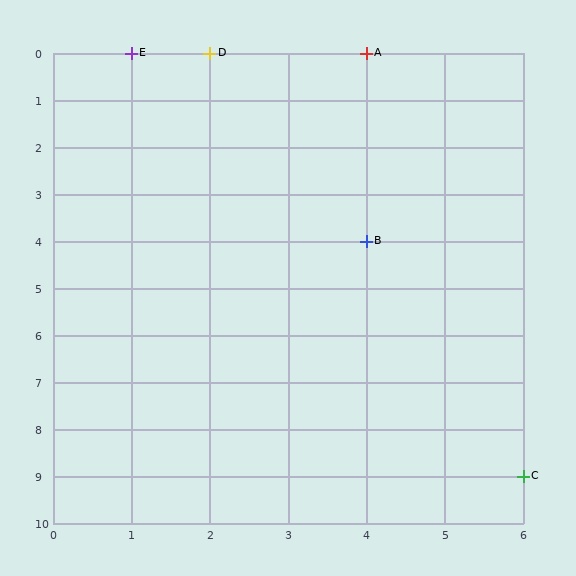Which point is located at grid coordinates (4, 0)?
Point A is at (4, 0).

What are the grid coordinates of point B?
Point B is at grid coordinates (4, 4).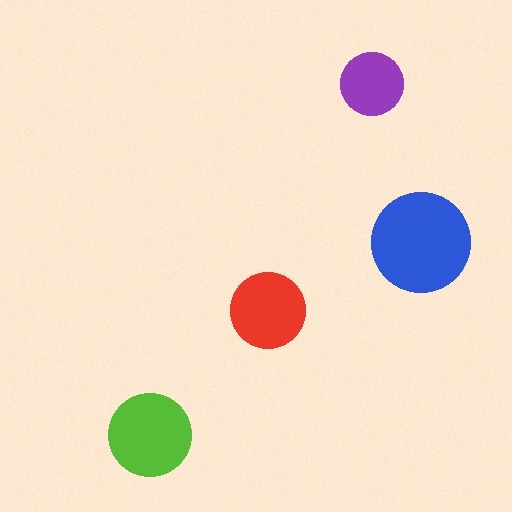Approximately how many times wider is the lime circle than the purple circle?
About 1.5 times wider.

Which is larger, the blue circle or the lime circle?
The blue one.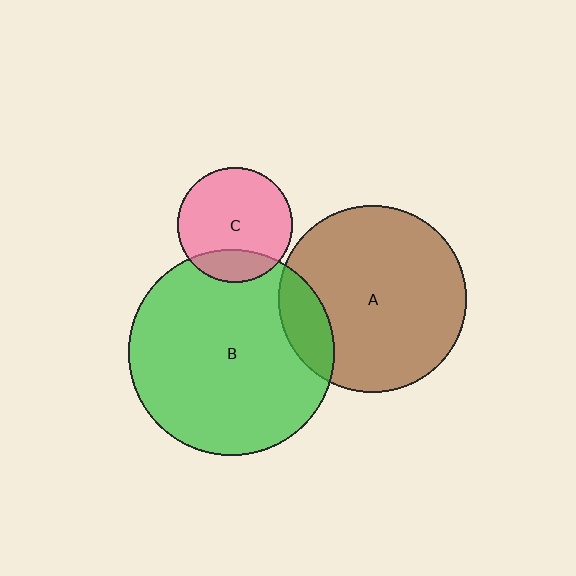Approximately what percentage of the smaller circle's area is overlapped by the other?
Approximately 20%.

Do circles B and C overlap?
Yes.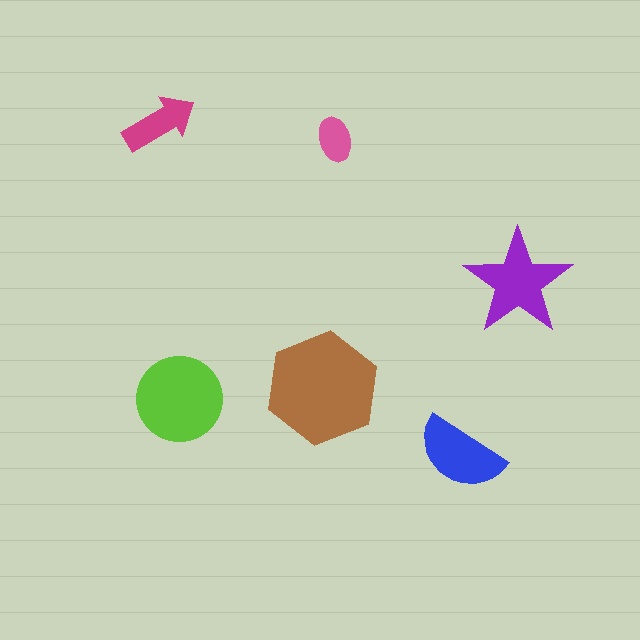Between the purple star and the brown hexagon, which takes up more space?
The brown hexagon.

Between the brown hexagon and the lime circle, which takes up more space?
The brown hexagon.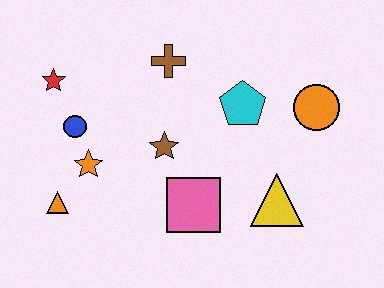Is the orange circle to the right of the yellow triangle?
Yes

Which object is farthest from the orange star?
The orange circle is farthest from the orange star.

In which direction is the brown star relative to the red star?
The brown star is to the right of the red star.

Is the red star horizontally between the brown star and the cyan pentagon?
No